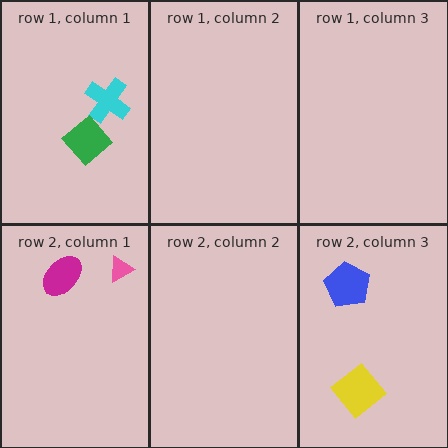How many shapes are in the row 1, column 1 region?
2.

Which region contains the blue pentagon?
The row 2, column 3 region.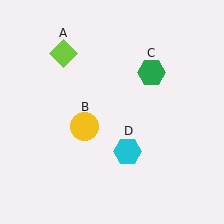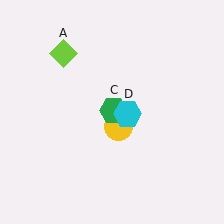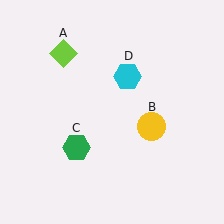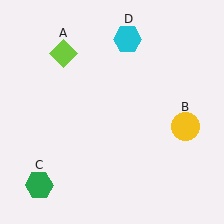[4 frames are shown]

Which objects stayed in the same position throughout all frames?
Lime diamond (object A) remained stationary.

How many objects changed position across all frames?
3 objects changed position: yellow circle (object B), green hexagon (object C), cyan hexagon (object D).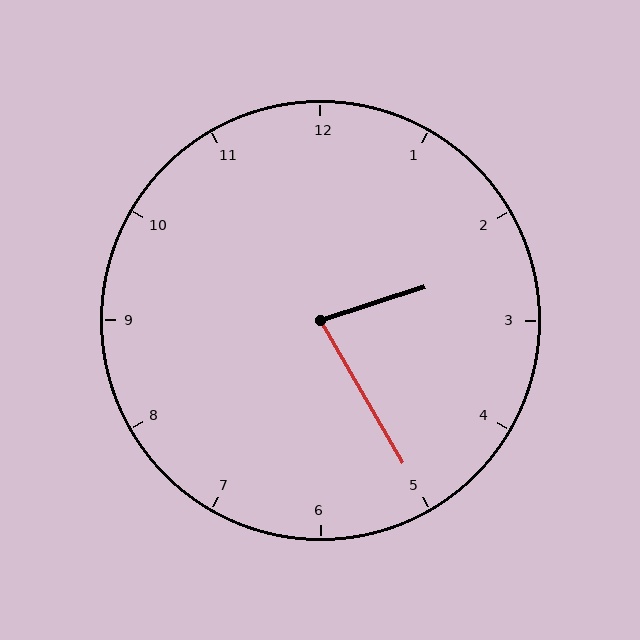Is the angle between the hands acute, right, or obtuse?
It is acute.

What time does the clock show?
2:25.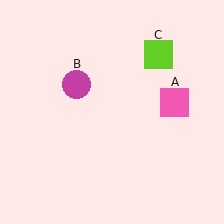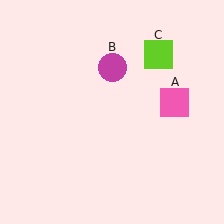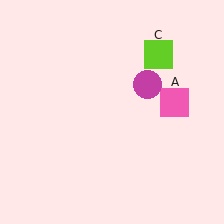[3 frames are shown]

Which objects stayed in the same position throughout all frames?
Pink square (object A) and lime square (object C) remained stationary.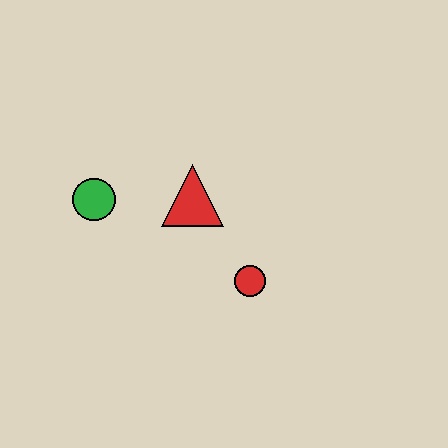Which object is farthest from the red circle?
The green circle is farthest from the red circle.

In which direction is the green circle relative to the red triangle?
The green circle is to the left of the red triangle.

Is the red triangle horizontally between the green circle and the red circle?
Yes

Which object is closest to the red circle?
The red triangle is closest to the red circle.